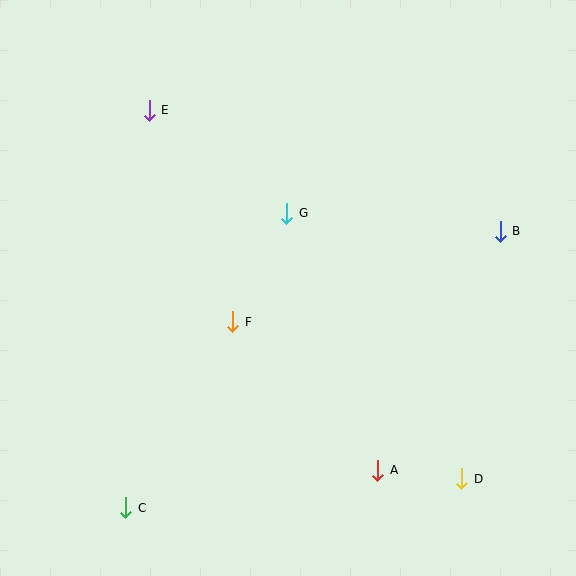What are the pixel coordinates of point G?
Point G is at (287, 213).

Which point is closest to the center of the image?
Point F at (233, 322) is closest to the center.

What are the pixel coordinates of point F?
Point F is at (233, 322).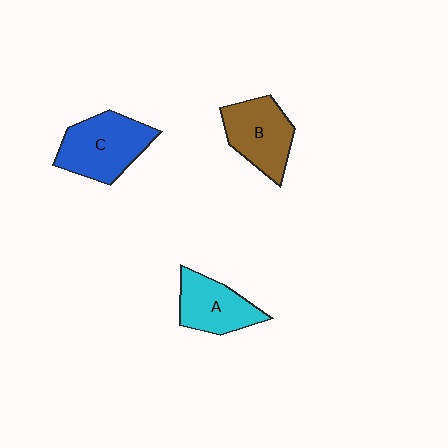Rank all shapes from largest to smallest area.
From largest to smallest: C (blue), B (brown), A (cyan).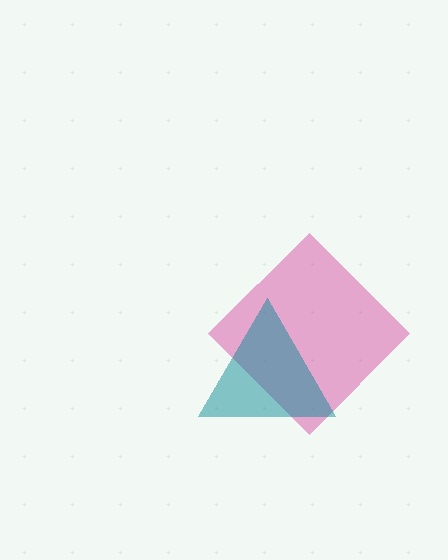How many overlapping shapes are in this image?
There are 2 overlapping shapes in the image.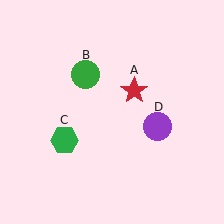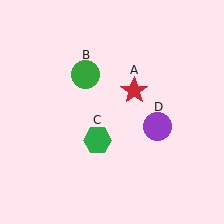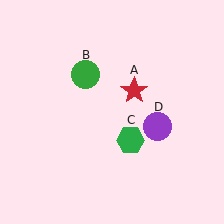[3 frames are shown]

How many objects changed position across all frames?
1 object changed position: green hexagon (object C).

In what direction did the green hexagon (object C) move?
The green hexagon (object C) moved right.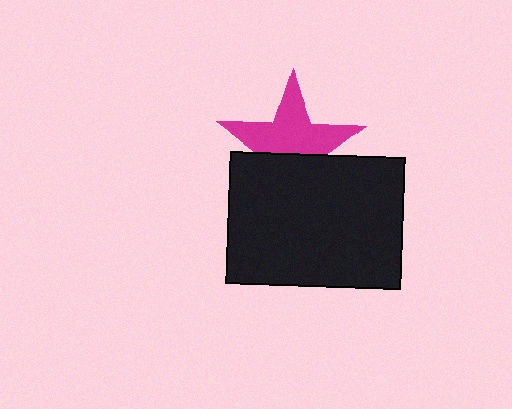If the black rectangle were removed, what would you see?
You would see the complete magenta star.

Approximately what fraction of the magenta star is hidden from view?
Roughly 41% of the magenta star is hidden behind the black rectangle.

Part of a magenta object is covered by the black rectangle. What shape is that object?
It is a star.